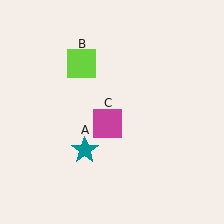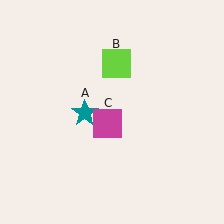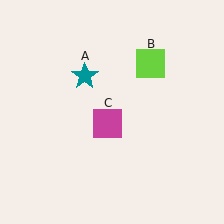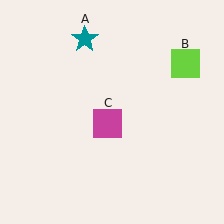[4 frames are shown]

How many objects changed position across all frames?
2 objects changed position: teal star (object A), lime square (object B).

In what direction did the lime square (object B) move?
The lime square (object B) moved right.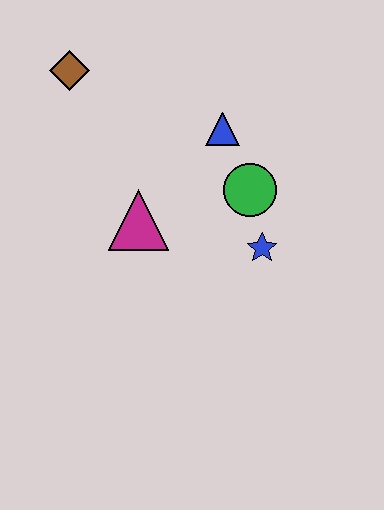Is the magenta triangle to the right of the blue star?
No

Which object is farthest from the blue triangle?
The brown diamond is farthest from the blue triangle.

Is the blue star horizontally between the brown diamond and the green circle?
No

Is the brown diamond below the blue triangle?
No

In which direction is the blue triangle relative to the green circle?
The blue triangle is above the green circle.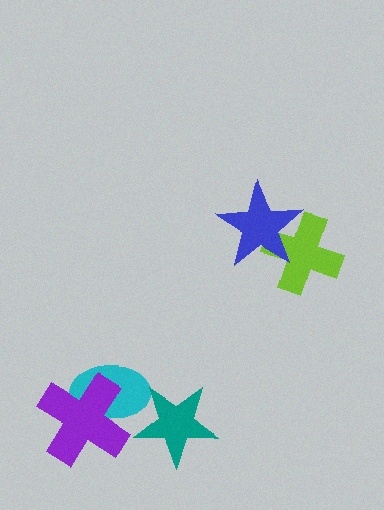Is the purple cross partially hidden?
No, no other shape covers it.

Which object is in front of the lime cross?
The blue star is in front of the lime cross.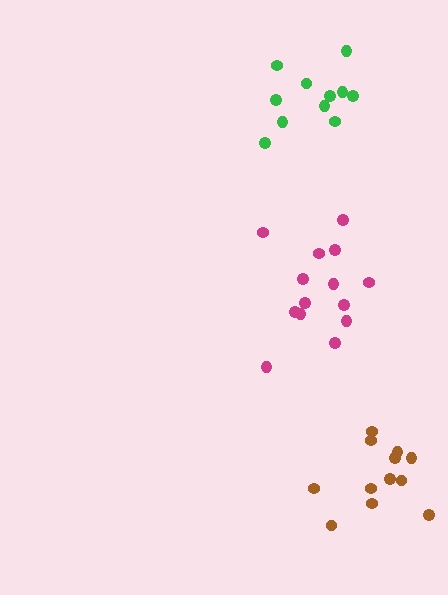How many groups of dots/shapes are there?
There are 3 groups.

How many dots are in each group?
Group 1: 11 dots, Group 2: 14 dots, Group 3: 12 dots (37 total).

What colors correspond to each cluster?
The clusters are colored: green, magenta, brown.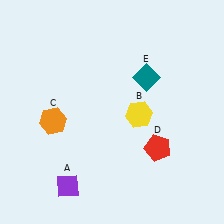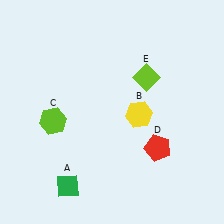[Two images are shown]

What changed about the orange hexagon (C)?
In Image 1, C is orange. In Image 2, it changed to lime.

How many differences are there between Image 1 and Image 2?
There are 3 differences between the two images.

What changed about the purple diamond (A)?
In Image 1, A is purple. In Image 2, it changed to green.